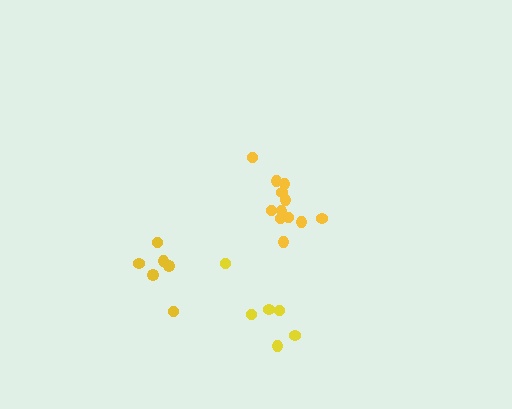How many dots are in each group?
Group 1: 6 dots, Group 2: 6 dots, Group 3: 12 dots (24 total).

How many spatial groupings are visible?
There are 3 spatial groupings.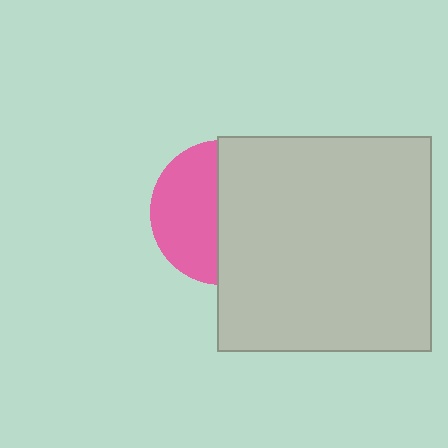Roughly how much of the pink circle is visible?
About half of it is visible (roughly 46%).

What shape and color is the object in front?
The object in front is a light gray square.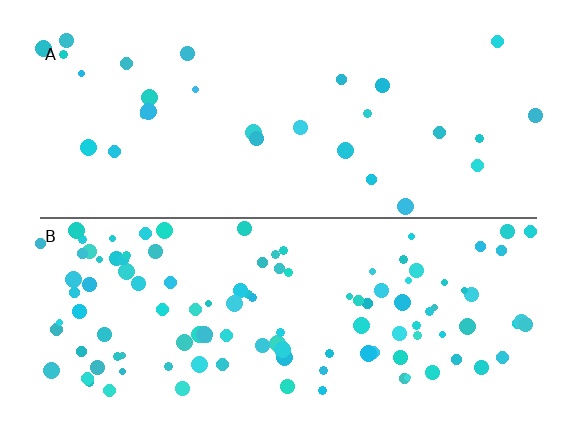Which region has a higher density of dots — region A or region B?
B (the bottom).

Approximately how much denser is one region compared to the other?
Approximately 3.9× — region B over region A.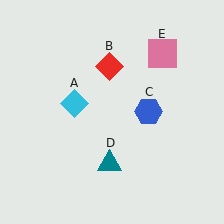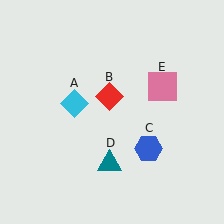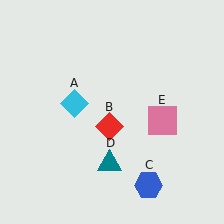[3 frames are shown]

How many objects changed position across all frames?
3 objects changed position: red diamond (object B), blue hexagon (object C), pink square (object E).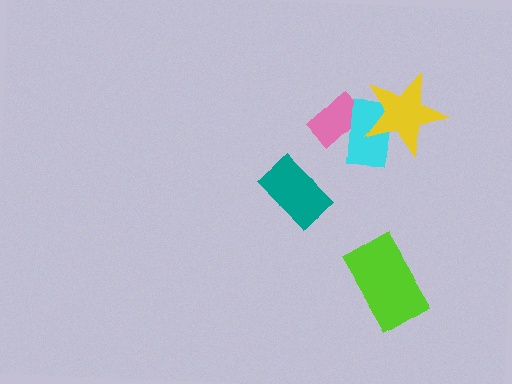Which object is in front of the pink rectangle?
The cyan rectangle is in front of the pink rectangle.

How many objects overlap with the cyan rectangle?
2 objects overlap with the cyan rectangle.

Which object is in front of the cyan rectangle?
The yellow star is in front of the cyan rectangle.